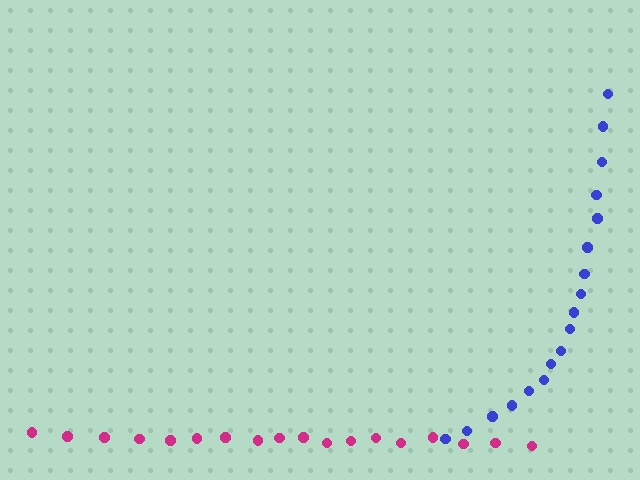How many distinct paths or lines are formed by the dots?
There are 2 distinct paths.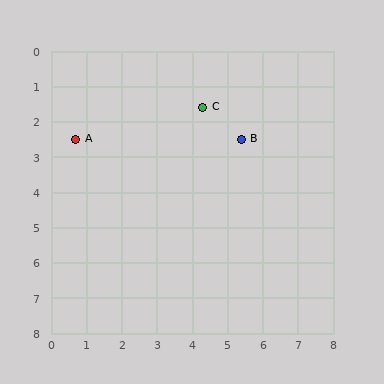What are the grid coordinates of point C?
Point C is at approximately (4.3, 1.6).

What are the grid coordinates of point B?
Point B is at approximately (5.4, 2.5).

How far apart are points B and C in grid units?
Points B and C are about 1.4 grid units apart.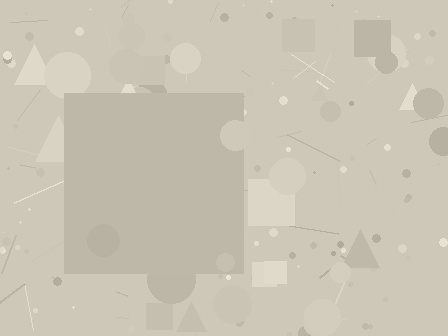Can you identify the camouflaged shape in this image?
The camouflaged shape is a square.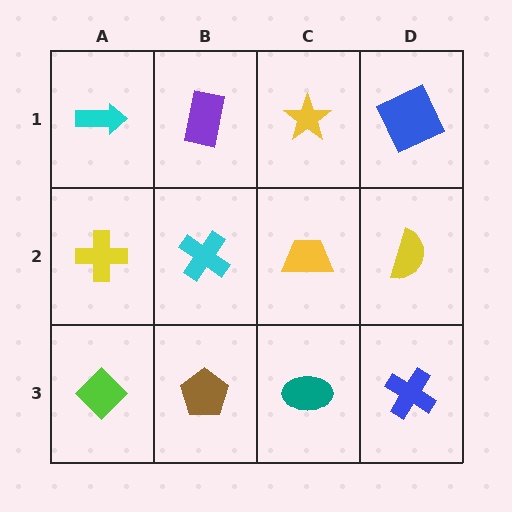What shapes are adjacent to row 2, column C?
A yellow star (row 1, column C), a teal ellipse (row 3, column C), a cyan cross (row 2, column B), a yellow semicircle (row 2, column D).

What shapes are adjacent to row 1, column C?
A yellow trapezoid (row 2, column C), a purple rectangle (row 1, column B), a blue square (row 1, column D).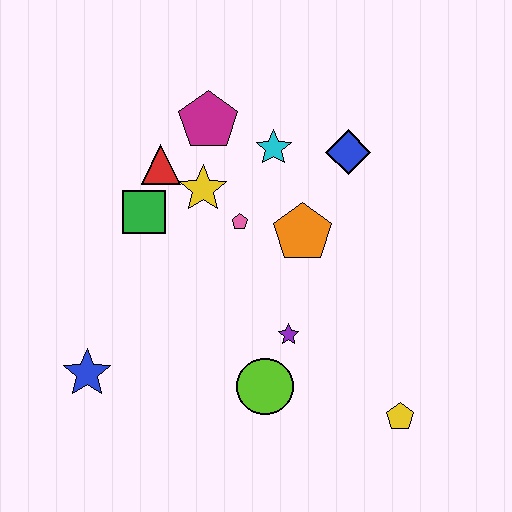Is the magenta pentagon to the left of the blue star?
No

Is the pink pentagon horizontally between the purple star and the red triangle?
Yes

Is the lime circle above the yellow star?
No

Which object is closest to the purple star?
The lime circle is closest to the purple star.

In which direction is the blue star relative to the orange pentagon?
The blue star is to the left of the orange pentagon.